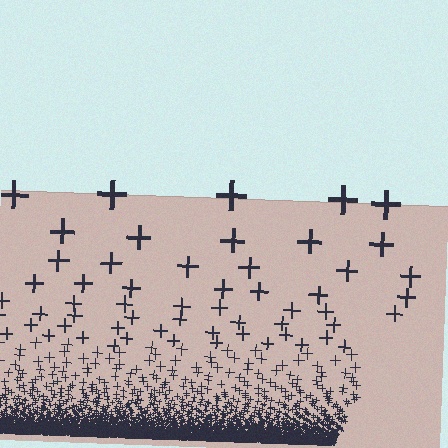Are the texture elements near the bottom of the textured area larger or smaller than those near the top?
Smaller. The gradient is inverted — elements near the bottom are smaller and denser.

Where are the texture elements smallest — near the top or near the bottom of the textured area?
Near the bottom.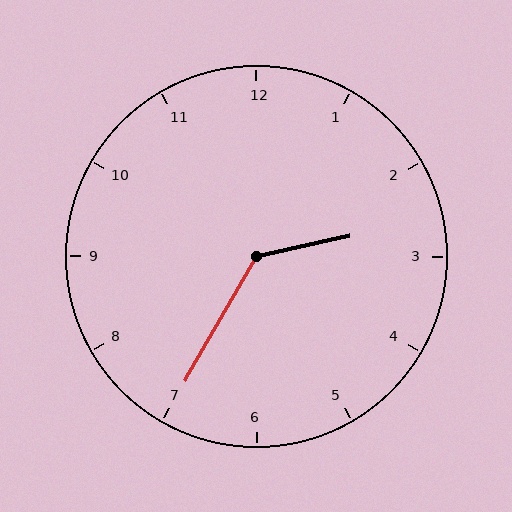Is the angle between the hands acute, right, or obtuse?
It is obtuse.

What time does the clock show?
2:35.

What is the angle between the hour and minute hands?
Approximately 132 degrees.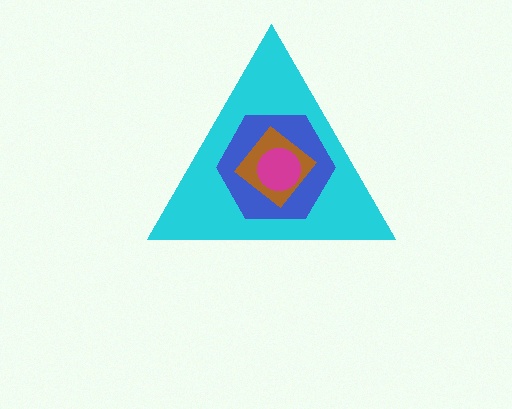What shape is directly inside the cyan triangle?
The blue hexagon.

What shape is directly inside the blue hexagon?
The brown diamond.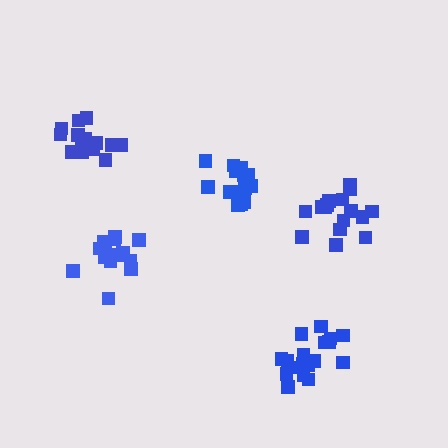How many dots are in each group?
Group 1: 14 dots, Group 2: 16 dots, Group 3: 18 dots, Group 4: 16 dots, Group 5: 17 dots (81 total).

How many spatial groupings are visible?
There are 5 spatial groupings.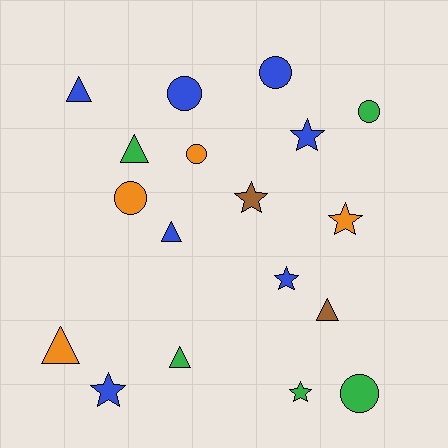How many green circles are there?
There are 2 green circles.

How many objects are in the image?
There are 18 objects.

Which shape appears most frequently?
Star, with 6 objects.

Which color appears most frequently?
Blue, with 7 objects.